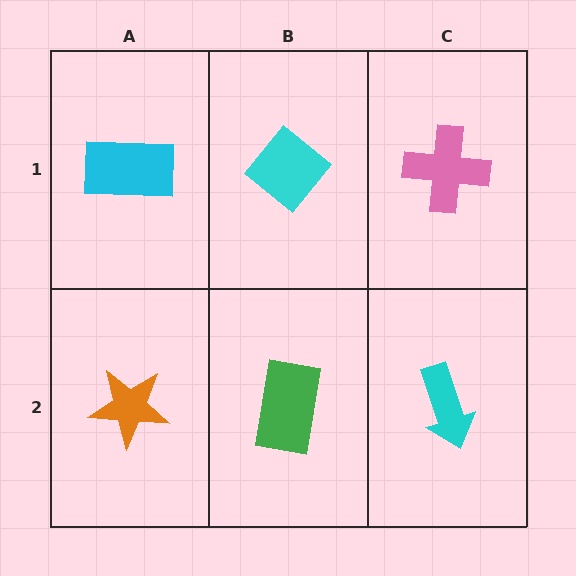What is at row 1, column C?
A pink cross.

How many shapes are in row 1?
3 shapes.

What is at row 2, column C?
A cyan arrow.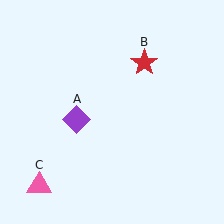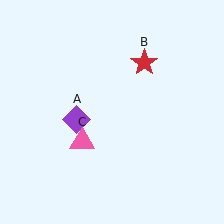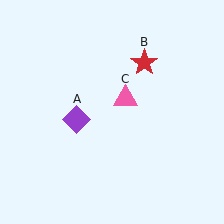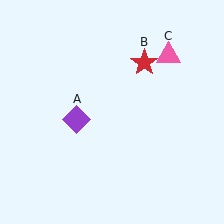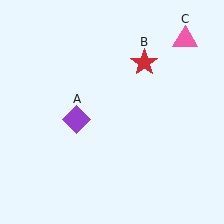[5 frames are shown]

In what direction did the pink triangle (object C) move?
The pink triangle (object C) moved up and to the right.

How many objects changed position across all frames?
1 object changed position: pink triangle (object C).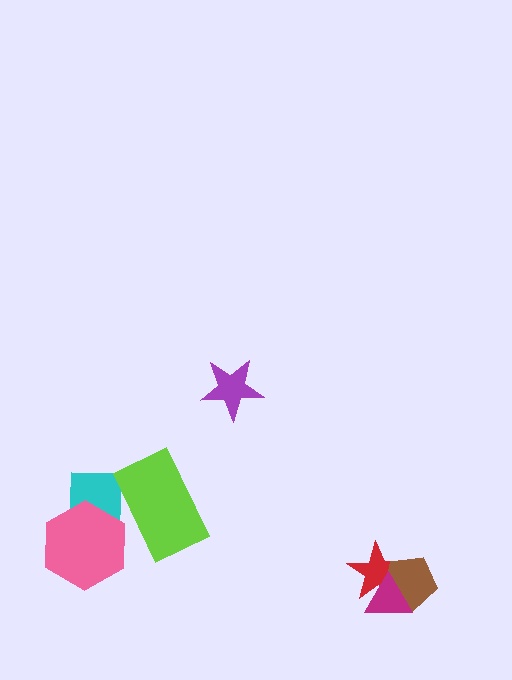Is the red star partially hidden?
Yes, it is partially covered by another shape.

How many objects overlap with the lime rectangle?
1 object overlaps with the lime rectangle.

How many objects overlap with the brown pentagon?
2 objects overlap with the brown pentagon.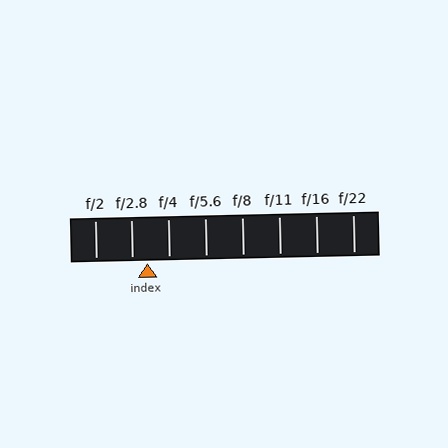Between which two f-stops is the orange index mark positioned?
The index mark is between f/2.8 and f/4.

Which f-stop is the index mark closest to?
The index mark is closest to f/2.8.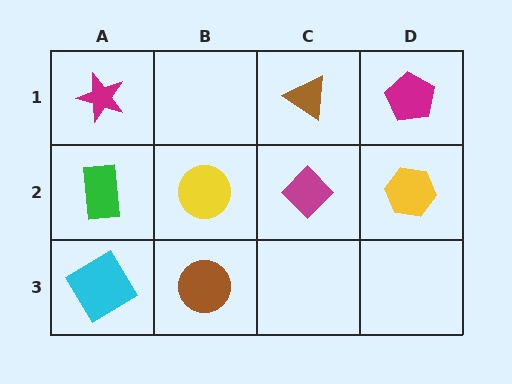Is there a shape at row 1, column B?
No, that cell is empty.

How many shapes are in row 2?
4 shapes.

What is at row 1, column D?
A magenta pentagon.